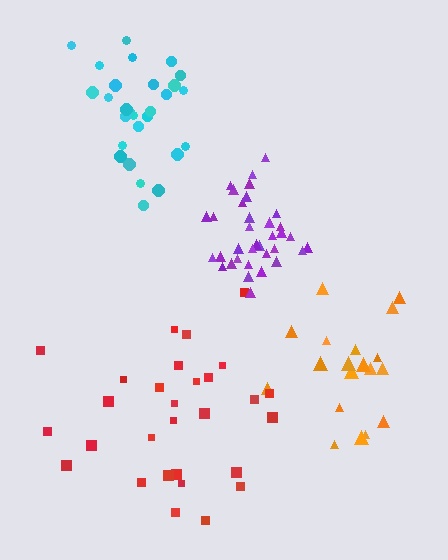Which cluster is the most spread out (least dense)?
Red.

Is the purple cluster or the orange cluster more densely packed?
Purple.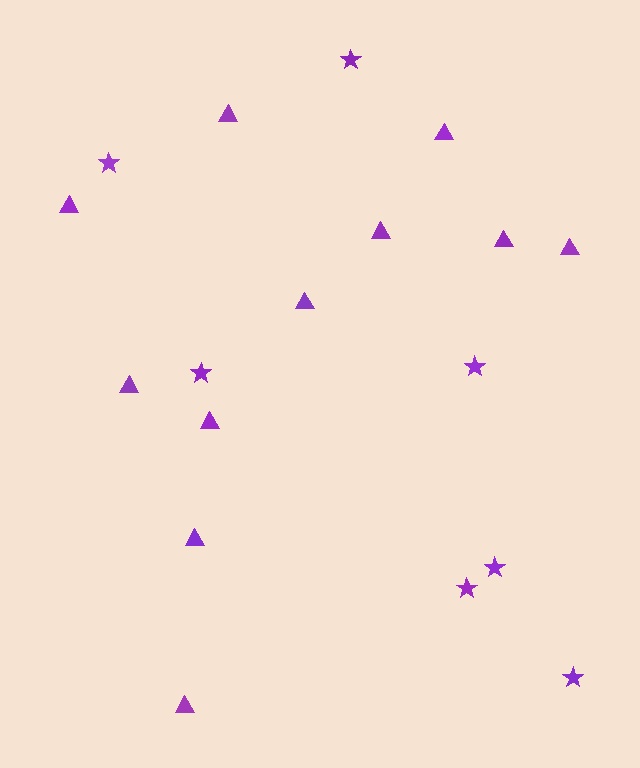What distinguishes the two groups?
There are 2 groups: one group of stars (7) and one group of triangles (11).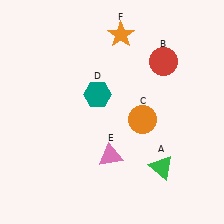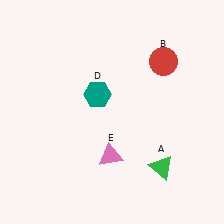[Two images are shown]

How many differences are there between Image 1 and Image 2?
There are 2 differences between the two images.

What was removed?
The orange star (F), the orange circle (C) were removed in Image 2.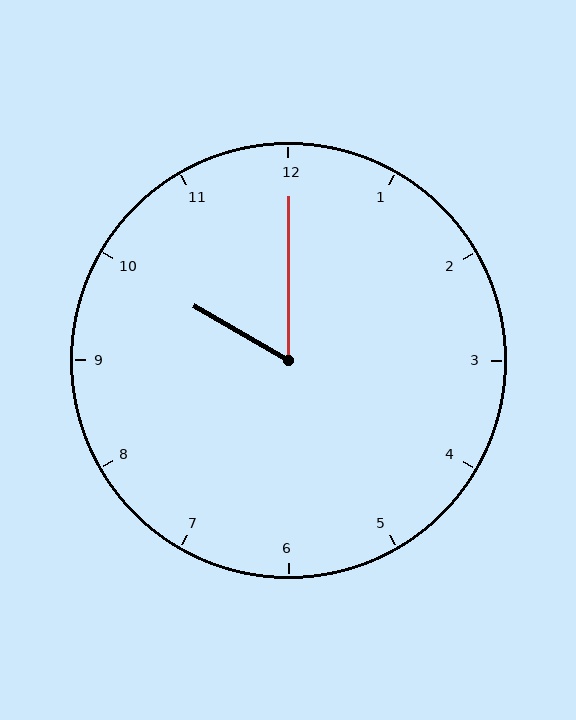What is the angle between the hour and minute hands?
Approximately 60 degrees.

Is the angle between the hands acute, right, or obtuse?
It is acute.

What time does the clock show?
10:00.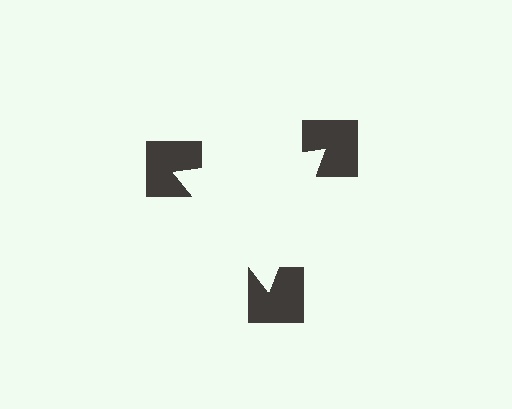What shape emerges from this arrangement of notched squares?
An illusory triangle — its edges are inferred from the aligned wedge cuts in the notched squares, not physically drawn.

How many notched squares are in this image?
There are 3 — one at each vertex of the illusory triangle.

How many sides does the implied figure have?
3 sides.